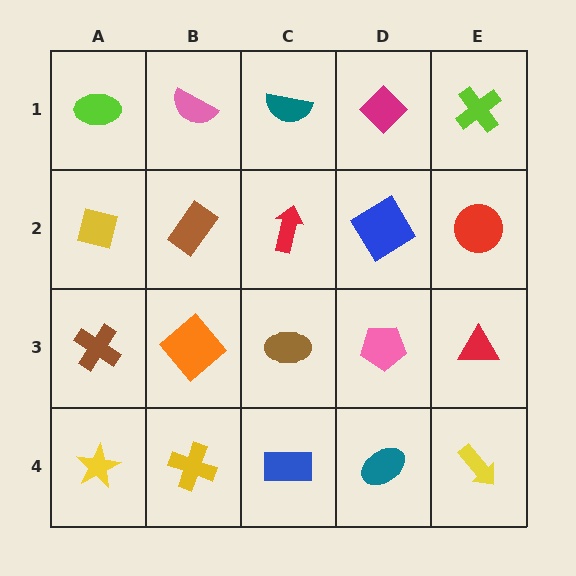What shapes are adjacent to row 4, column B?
An orange diamond (row 3, column B), a yellow star (row 4, column A), a blue rectangle (row 4, column C).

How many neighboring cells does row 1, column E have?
2.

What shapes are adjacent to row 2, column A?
A lime ellipse (row 1, column A), a brown cross (row 3, column A), a brown rectangle (row 2, column B).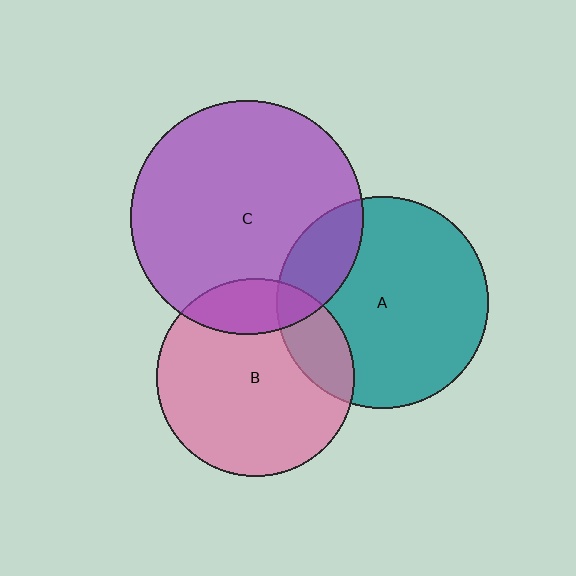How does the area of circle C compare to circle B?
Approximately 1.4 times.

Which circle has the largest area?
Circle C (purple).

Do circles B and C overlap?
Yes.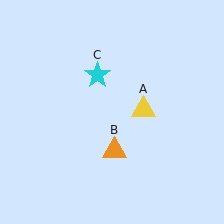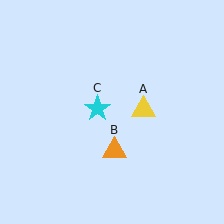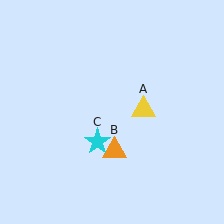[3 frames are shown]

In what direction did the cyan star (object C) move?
The cyan star (object C) moved down.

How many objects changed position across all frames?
1 object changed position: cyan star (object C).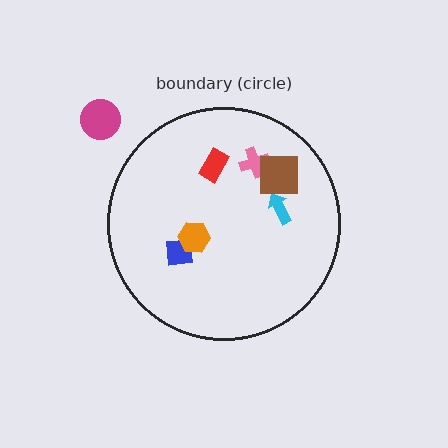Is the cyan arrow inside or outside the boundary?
Inside.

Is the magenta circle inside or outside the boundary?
Outside.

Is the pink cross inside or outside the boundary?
Inside.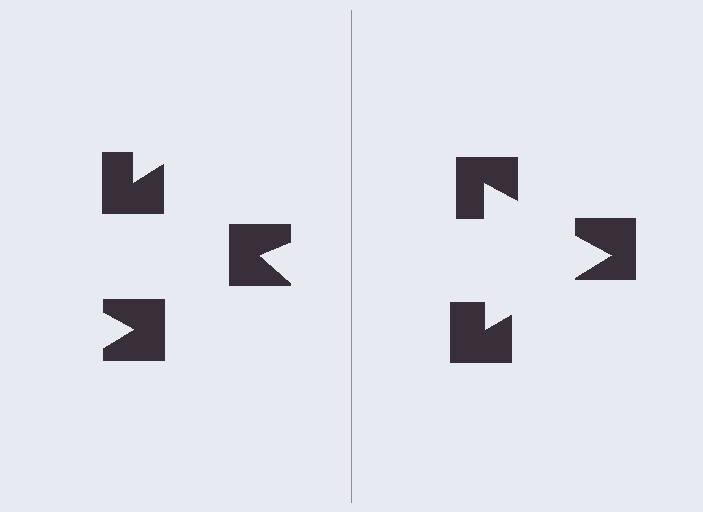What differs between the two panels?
The notched squares are positioned identically on both sides; only the wedge orientations differ. On the right they align to a triangle; on the left they are misaligned.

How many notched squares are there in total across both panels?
6 — 3 on each side.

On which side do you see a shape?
An illusory triangle appears on the right side. On the left side the wedge cuts are rotated, so no coherent shape forms.